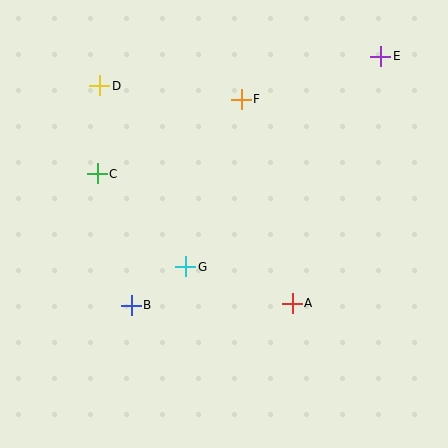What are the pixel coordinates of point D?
Point D is at (100, 86).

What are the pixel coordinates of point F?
Point F is at (241, 99).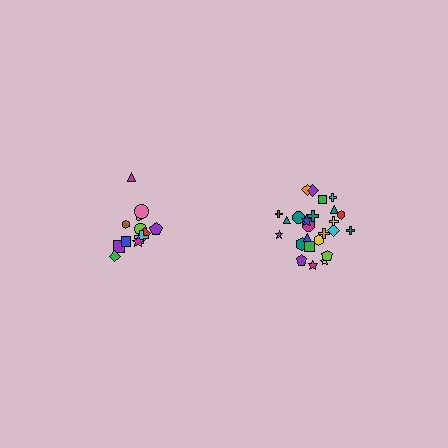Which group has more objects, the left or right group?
The right group.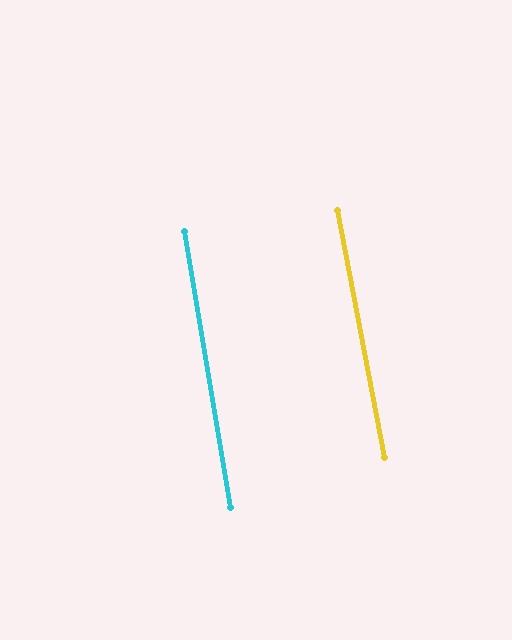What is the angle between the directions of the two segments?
Approximately 1 degree.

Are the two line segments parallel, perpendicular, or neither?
Parallel — their directions differ by only 1.4°.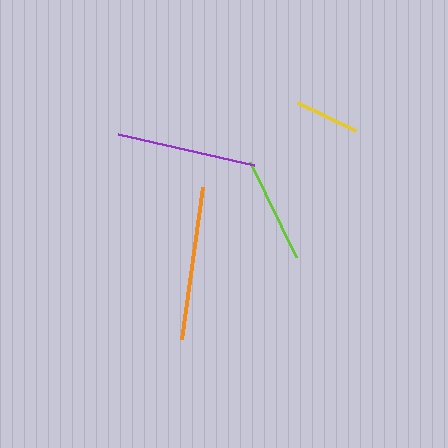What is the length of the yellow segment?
The yellow segment is approximately 65 pixels long.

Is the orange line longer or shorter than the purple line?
The orange line is longer than the purple line.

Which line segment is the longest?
The orange line is the longest at approximately 153 pixels.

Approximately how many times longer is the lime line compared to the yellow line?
The lime line is approximately 1.6 times the length of the yellow line.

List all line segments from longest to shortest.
From longest to shortest: orange, purple, lime, yellow.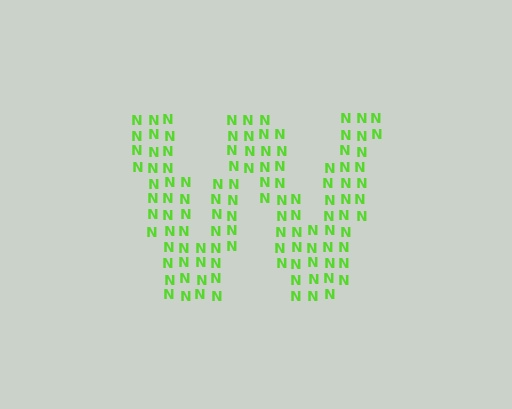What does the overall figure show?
The overall figure shows the letter W.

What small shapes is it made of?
It is made of small letter N's.